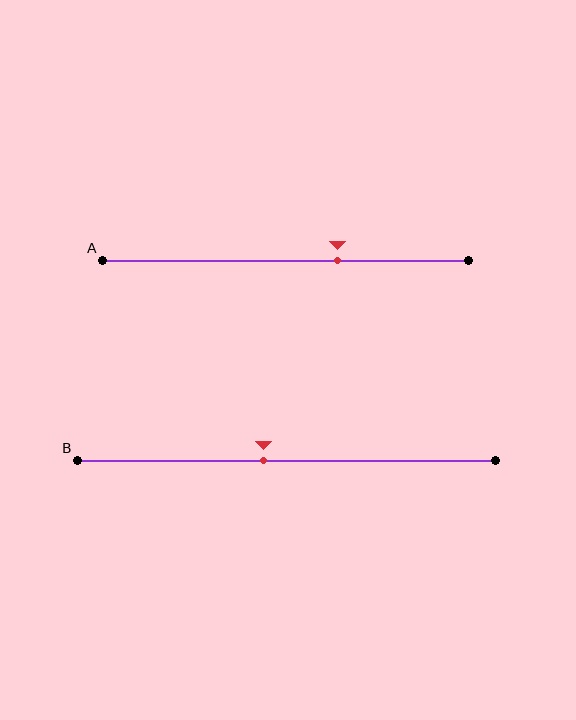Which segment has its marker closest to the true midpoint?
Segment B has its marker closest to the true midpoint.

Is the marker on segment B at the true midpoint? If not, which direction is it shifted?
No, the marker on segment B is shifted to the left by about 5% of the segment length.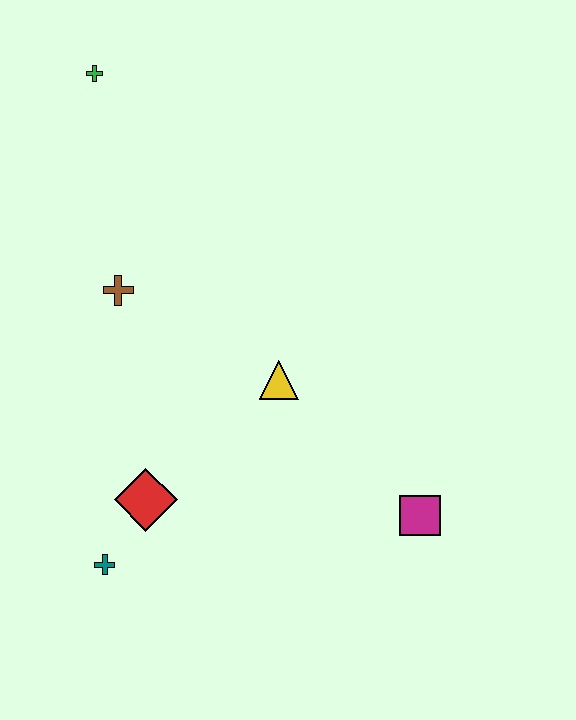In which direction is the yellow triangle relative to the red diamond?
The yellow triangle is to the right of the red diamond.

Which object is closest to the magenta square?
The yellow triangle is closest to the magenta square.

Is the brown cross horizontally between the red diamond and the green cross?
Yes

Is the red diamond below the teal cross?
No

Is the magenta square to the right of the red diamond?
Yes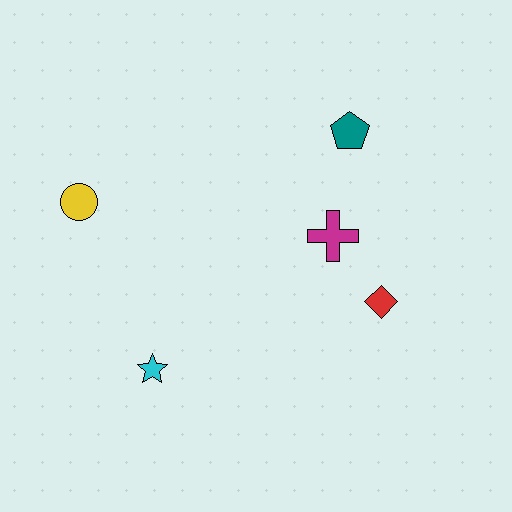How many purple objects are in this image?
There are no purple objects.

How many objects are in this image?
There are 5 objects.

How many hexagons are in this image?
There are no hexagons.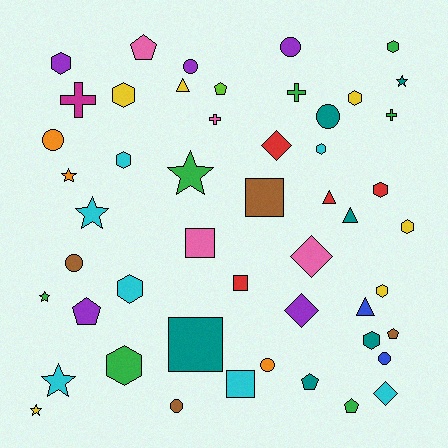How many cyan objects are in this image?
There are 7 cyan objects.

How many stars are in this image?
There are 7 stars.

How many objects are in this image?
There are 50 objects.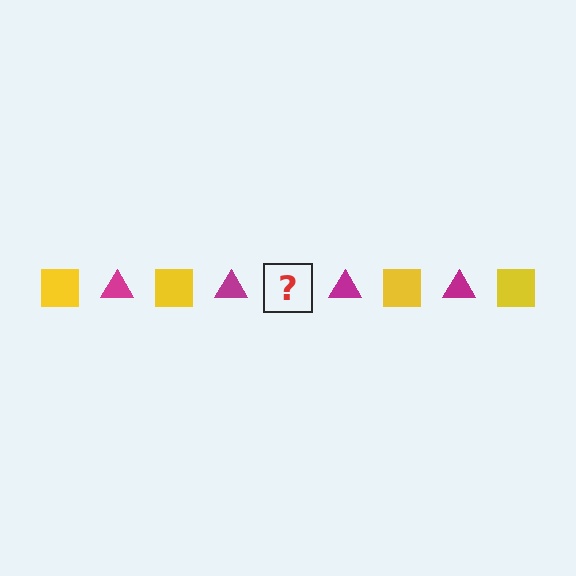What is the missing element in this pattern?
The missing element is a yellow square.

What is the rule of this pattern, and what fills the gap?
The rule is that the pattern alternates between yellow square and magenta triangle. The gap should be filled with a yellow square.